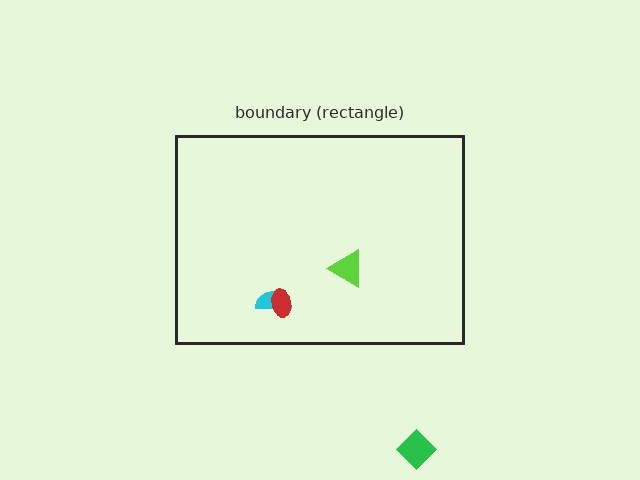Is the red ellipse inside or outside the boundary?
Inside.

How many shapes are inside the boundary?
3 inside, 1 outside.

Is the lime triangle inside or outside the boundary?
Inside.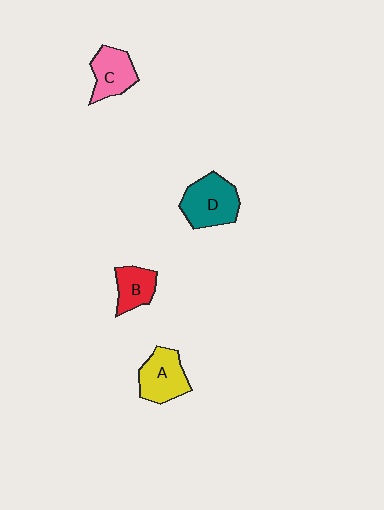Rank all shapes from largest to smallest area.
From largest to smallest: D (teal), A (yellow), C (pink), B (red).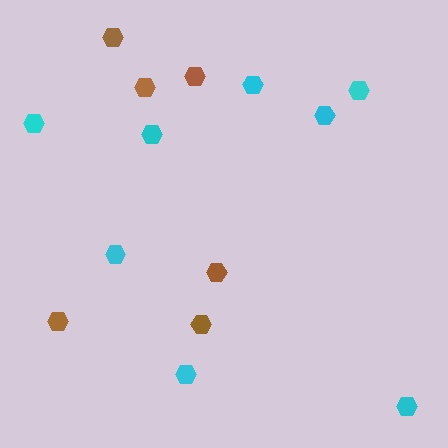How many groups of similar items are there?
There are 2 groups: one group of cyan hexagons (8) and one group of brown hexagons (6).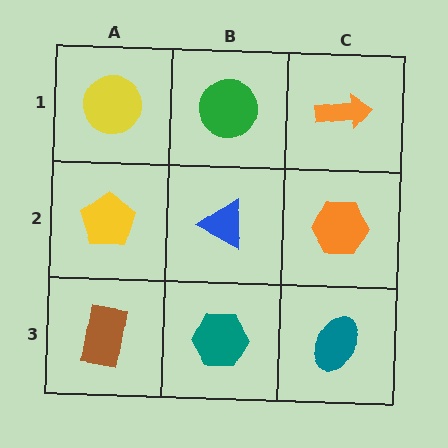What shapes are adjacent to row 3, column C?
An orange hexagon (row 2, column C), a teal hexagon (row 3, column B).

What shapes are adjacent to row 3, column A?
A yellow pentagon (row 2, column A), a teal hexagon (row 3, column B).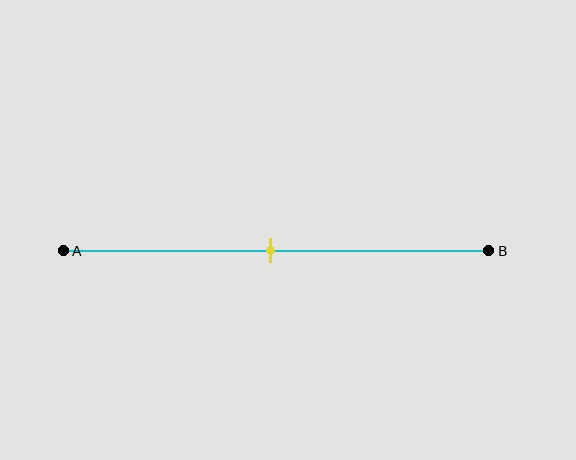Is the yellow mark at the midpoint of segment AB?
Yes, the mark is approximately at the midpoint.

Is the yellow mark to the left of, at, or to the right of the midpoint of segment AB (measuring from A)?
The yellow mark is approximately at the midpoint of segment AB.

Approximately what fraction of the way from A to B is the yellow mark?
The yellow mark is approximately 50% of the way from A to B.